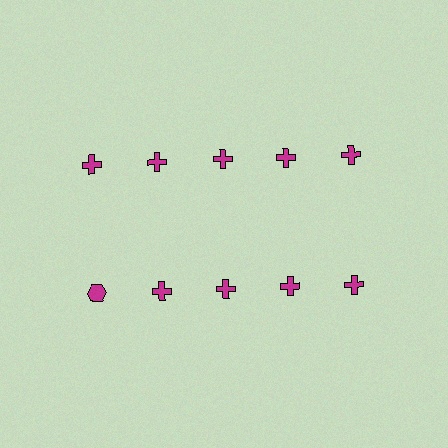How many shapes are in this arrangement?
There are 10 shapes arranged in a grid pattern.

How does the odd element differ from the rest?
It has a different shape: hexagon instead of cross.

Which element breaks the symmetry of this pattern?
The magenta hexagon in the second row, leftmost column breaks the symmetry. All other shapes are magenta crosses.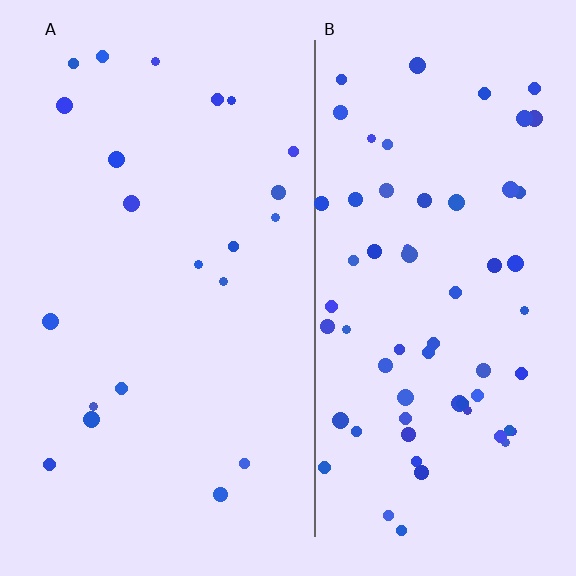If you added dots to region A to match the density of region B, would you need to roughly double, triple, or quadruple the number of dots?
Approximately triple.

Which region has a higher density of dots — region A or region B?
B (the right).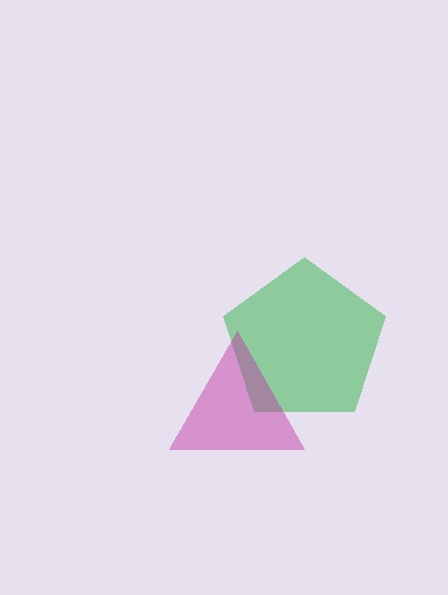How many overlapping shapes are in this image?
There are 2 overlapping shapes in the image.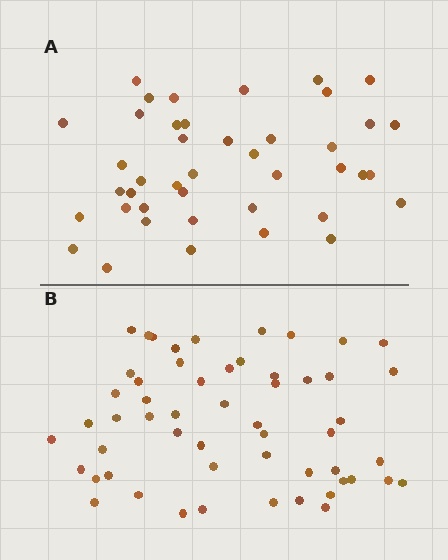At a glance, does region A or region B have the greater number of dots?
Region B (the bottom region) has more dots.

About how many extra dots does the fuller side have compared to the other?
Region B has approximately 15 more dots than region A.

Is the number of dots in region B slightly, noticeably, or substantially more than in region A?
Region B has noticeably more, but not dramatically so. The ratio is roughly 1.3 to 1.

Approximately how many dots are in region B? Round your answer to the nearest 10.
About 60 dots. (The exact count is 55, which rounds to 60.)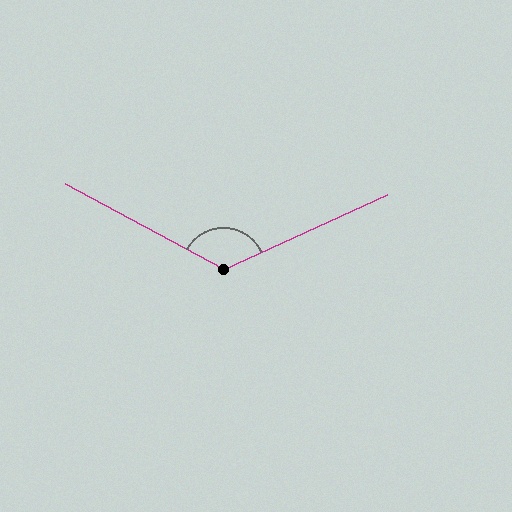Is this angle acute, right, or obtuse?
It is obtuse.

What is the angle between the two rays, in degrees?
Approximately 128 degrees.